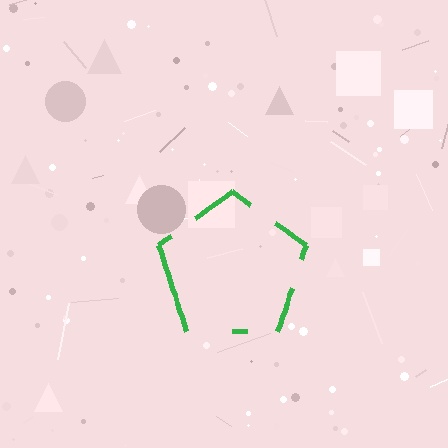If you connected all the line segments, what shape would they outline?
They would outline a pentagon.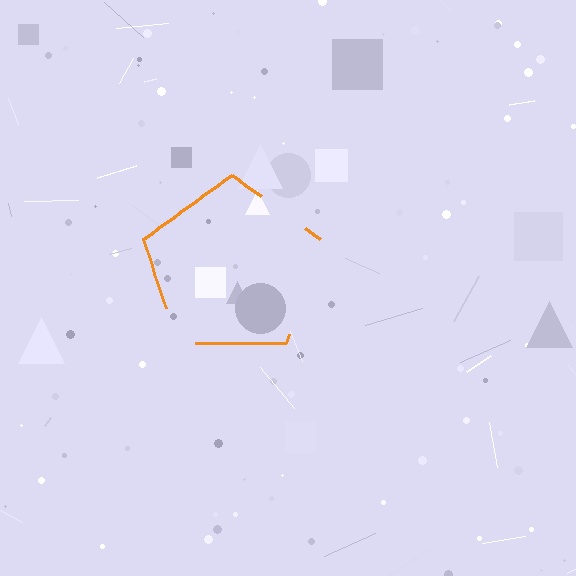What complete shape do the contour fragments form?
The contour fragments form a pentagon.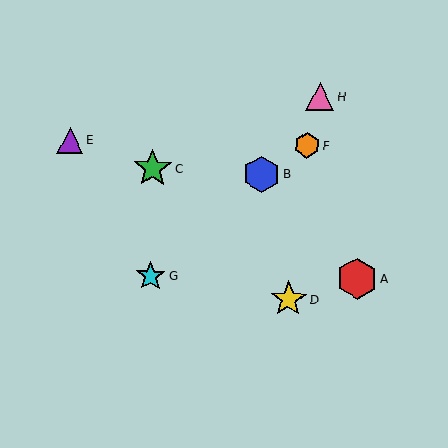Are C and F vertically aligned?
No, C is at x≈153 and F is at x≈307.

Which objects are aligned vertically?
Objects C, G are aligned vertically.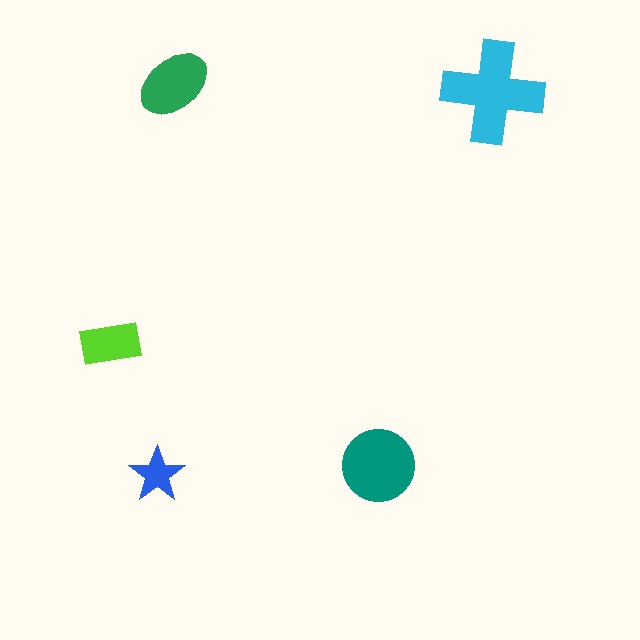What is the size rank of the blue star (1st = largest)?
5th.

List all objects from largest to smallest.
The cyan cross, the teal circle, the green ellipse, the lime rectangle, the blue star.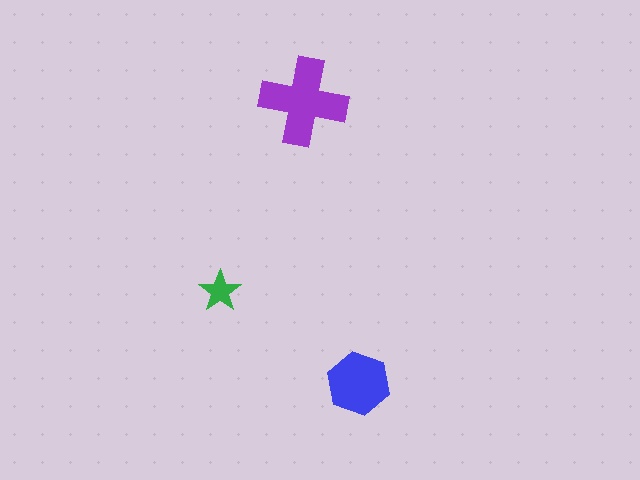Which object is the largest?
The purple cross.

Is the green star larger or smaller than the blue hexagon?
Smaller.